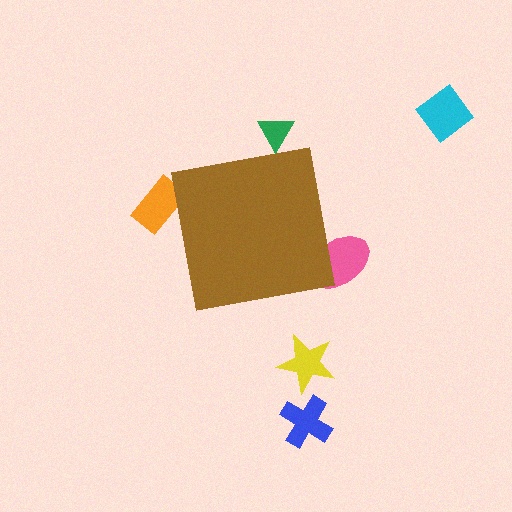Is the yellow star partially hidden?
No, the yellow star is fully visible.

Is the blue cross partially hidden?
No, the blue cross is fully visible.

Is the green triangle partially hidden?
Yes, the green triangle is partially hidden behind the brown square.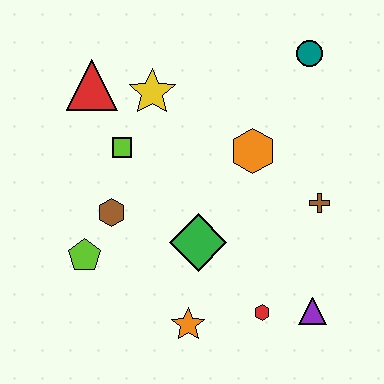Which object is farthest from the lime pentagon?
The teal circle is farthest from the lime pentagon.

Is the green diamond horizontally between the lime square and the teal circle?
Yes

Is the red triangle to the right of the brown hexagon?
No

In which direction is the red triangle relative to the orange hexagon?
The red triangle is to the left of the orange hexagon.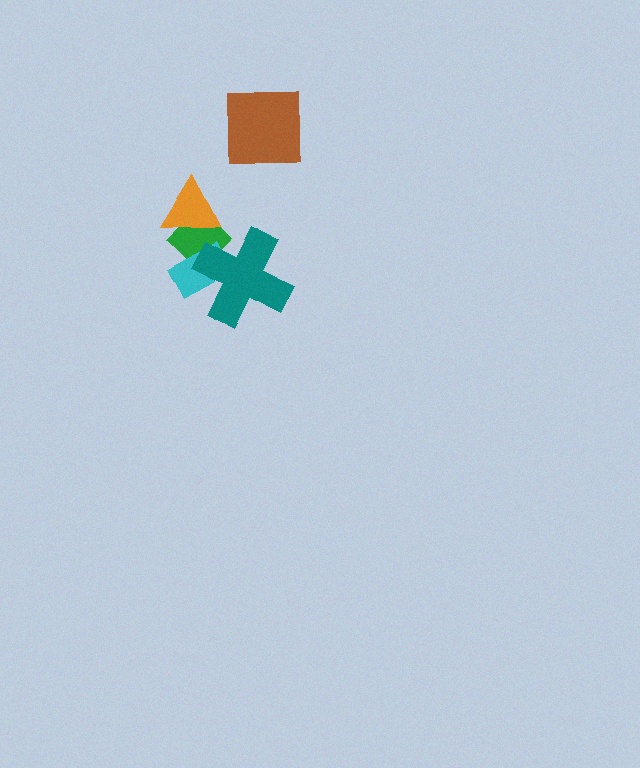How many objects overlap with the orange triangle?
1 object overlaps with the orange triangle.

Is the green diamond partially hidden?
Yes, it is partially covered by another shape.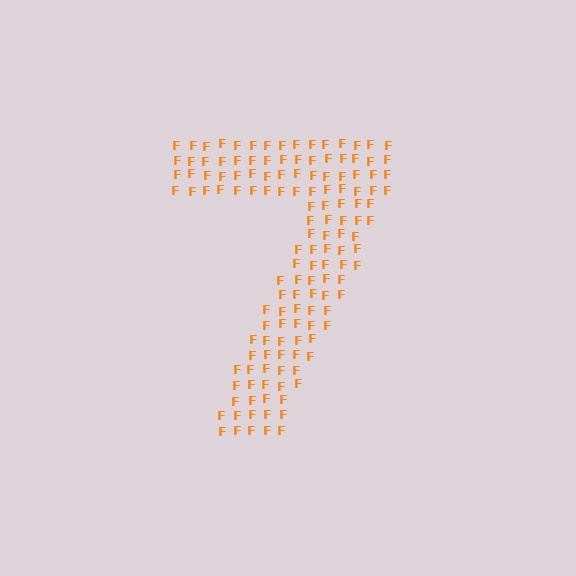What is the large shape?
The large shape is the digit 7.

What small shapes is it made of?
It is made of small letter F's.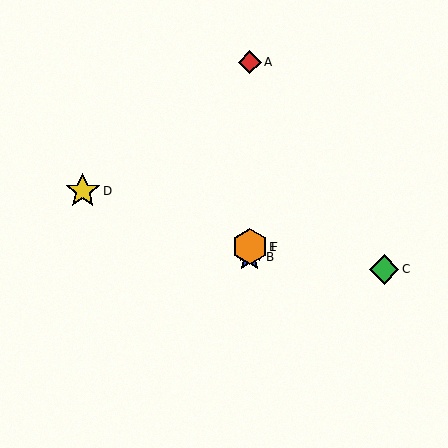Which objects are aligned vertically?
Objects A, B, E, F are aligned vertically.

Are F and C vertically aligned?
No, F is at x≈250 and C is at x≈384.